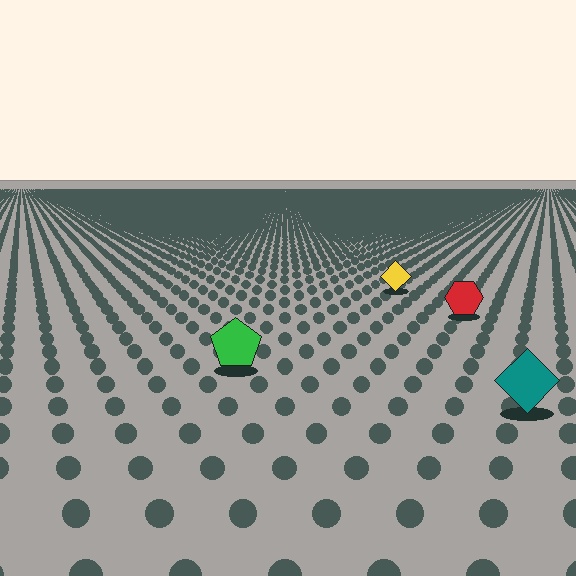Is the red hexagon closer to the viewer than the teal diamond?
No. The teal diamond is closer — you can tell from the texture gradient: the ground texture is coarser near it.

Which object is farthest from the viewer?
The yellow diamond is farthest from the viewer. It appears smaller and the ground texture around it is denser.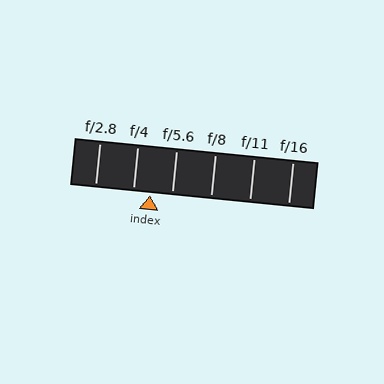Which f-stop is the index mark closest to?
The index mark is closest to f/4.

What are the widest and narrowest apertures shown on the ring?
The widest aperture shown is f/2.8 and the narrowest is f/16.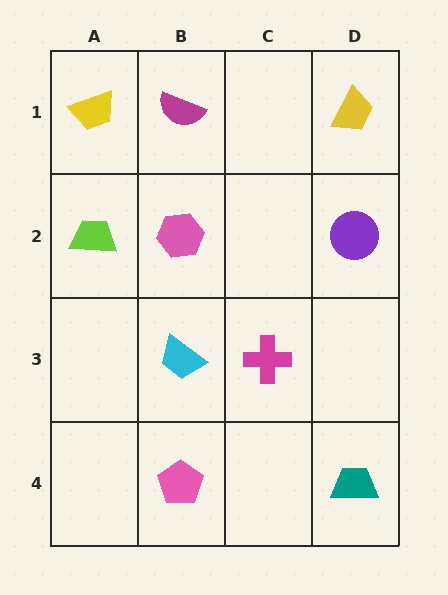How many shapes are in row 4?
2 shapes.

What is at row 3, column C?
A magenta cross.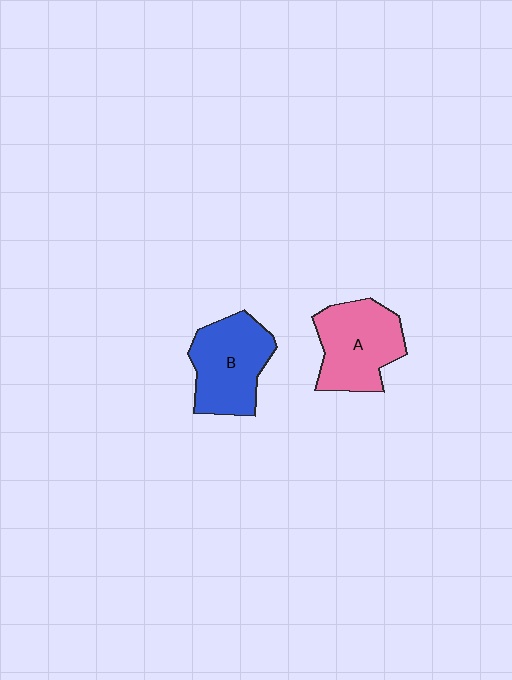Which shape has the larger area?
Shape B (blue).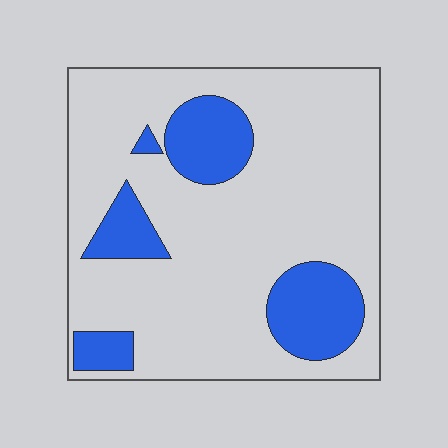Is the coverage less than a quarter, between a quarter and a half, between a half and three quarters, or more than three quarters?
Less than a quarter.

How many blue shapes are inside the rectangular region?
5.